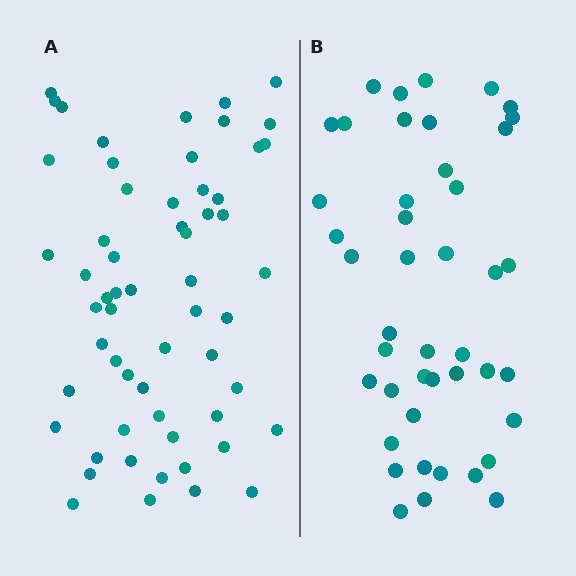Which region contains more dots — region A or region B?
Region A (the left region) has more dots.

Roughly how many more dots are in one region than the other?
Region A has approximately 15 more dots than region B.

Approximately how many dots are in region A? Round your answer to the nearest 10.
About 60 dots. (The exact count is 59, which rounds to 60.)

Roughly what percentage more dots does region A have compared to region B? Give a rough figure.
About 35% more.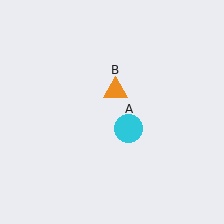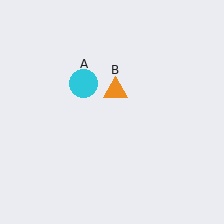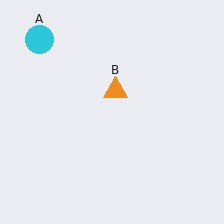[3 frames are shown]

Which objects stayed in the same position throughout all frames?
Orange triangle (object B) remained stationary.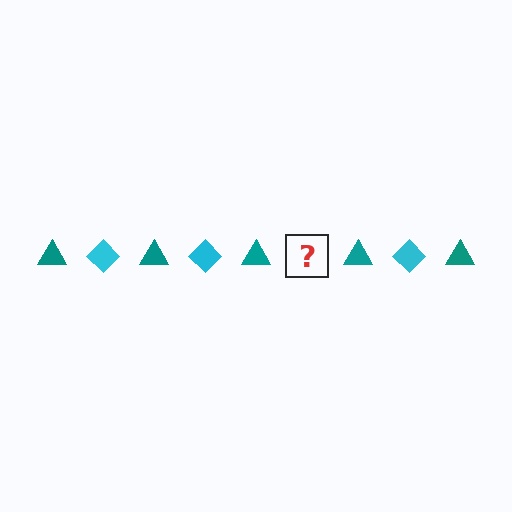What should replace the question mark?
The question mark should be replaced with a cyan diamond.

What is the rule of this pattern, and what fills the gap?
The rule is that the pattern alternates between teal triangle and cyan diamond. The gap should be filled with a cyan diamond.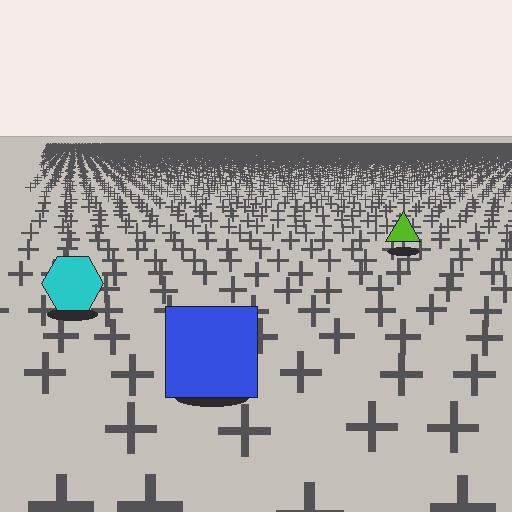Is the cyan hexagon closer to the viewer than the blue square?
No. The blue square is closer — you can tell from the texture gradient: the ground texture is coarser near it.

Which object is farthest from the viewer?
The lime triangle is farthest from the viewer. It appears smaller and the ground texture around it is denser.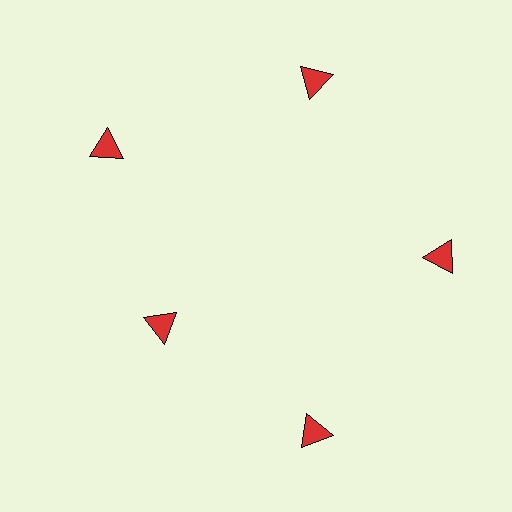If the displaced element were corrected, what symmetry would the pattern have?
It would have 5-fold rotational symmetry — the pattern would map onto itself every 72 degrees.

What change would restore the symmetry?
The symmetry would be restored by moving it outward, back onto the ring so that all 5 triangles sit at equal angles and equal distance from the center.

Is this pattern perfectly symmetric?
No. The 5 red triangles are arranged in a ring, but one element near the 8 o'clock position is pulled inward toward the center, breaking the 5-fold rotational symmetry.